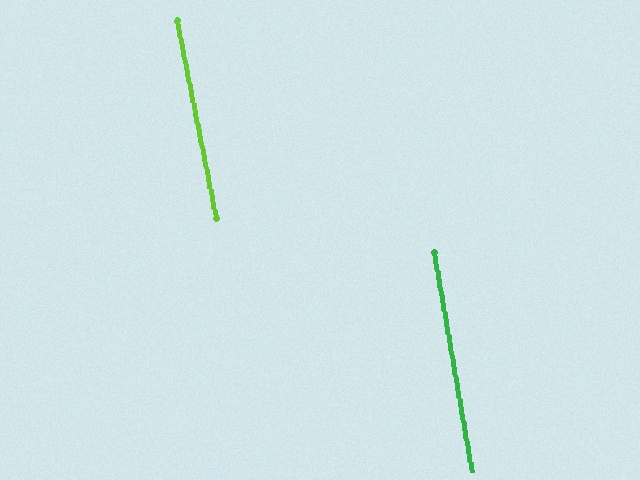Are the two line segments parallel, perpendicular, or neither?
Parallel — their directions differ by only 1.5°.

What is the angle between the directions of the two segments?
Approximately 1 degree.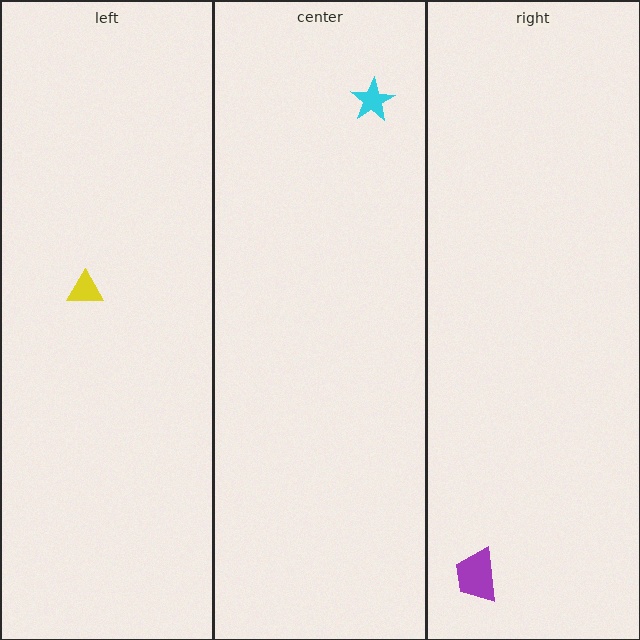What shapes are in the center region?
The cyan star.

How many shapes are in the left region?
1.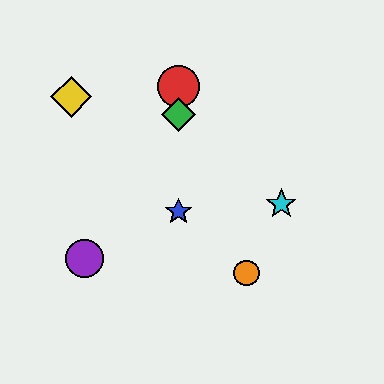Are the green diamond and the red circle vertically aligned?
Yes, both are at x≈179.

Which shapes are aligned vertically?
The red circle, the blue star, the green diamond are aligned vertically.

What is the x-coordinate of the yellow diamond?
The yellow diamond is at x≈71.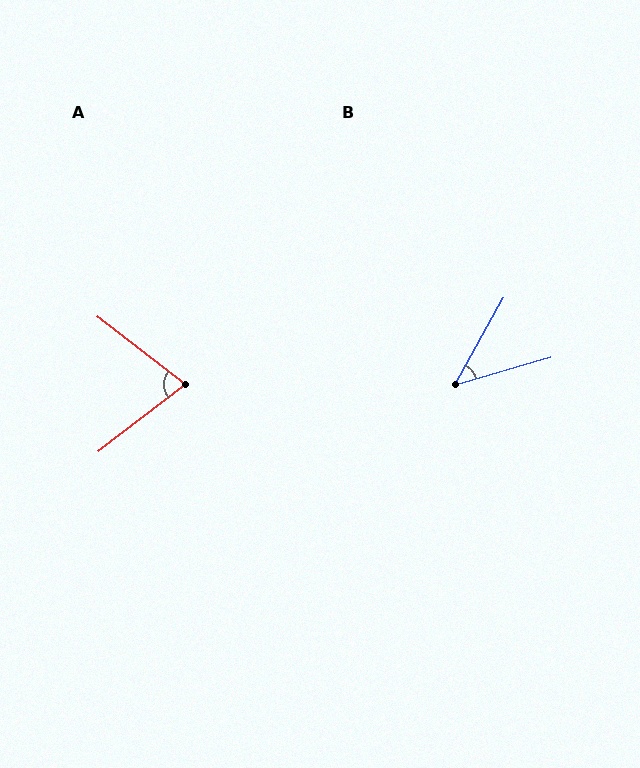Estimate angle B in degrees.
Approximately 44 degrees.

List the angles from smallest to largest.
B (44°), A (75°).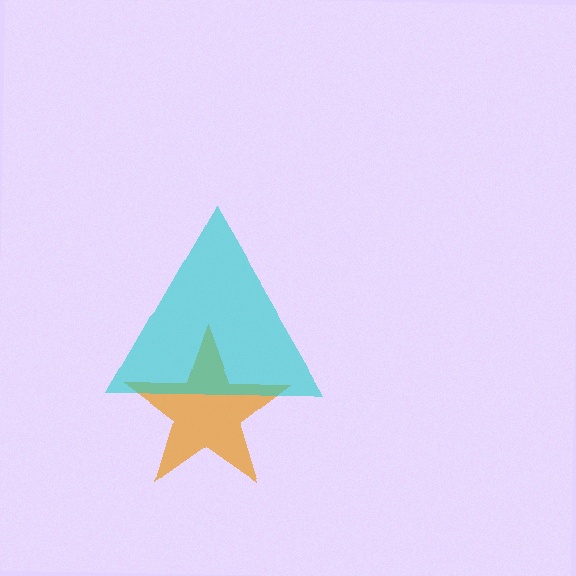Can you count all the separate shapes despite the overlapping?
Yes, there are 2 separate shapes.